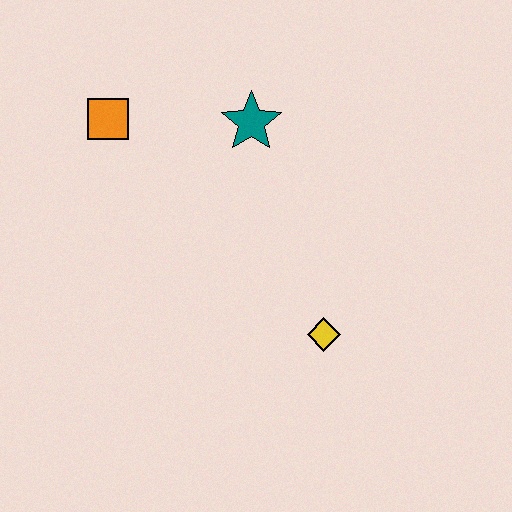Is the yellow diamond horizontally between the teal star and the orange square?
No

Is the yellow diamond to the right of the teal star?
Yes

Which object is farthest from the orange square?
The yellow diamond is farthest from the orange square.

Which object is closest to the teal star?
The orange square is closest to the teal star.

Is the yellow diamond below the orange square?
Yes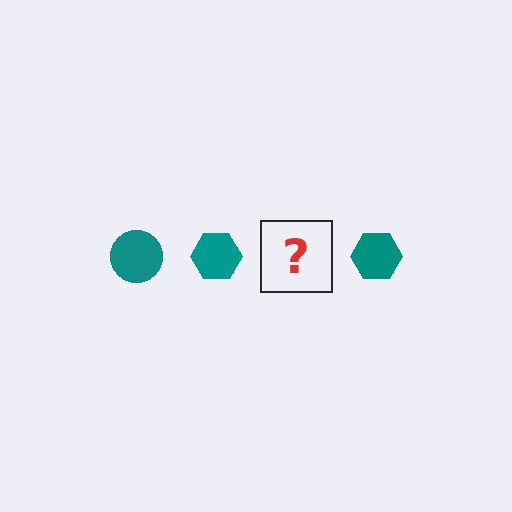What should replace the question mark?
The question mark should be replaced with a teal circle.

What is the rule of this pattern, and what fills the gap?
The rule is that the pattern cycles through circle, hexagon shapes in teal. The gap should be filled with a teal circle.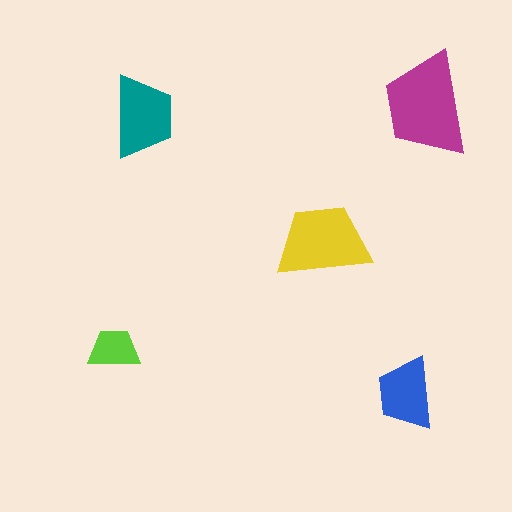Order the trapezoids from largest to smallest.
the magenta one, the yellow one, the teal one, the blue one, the lime one.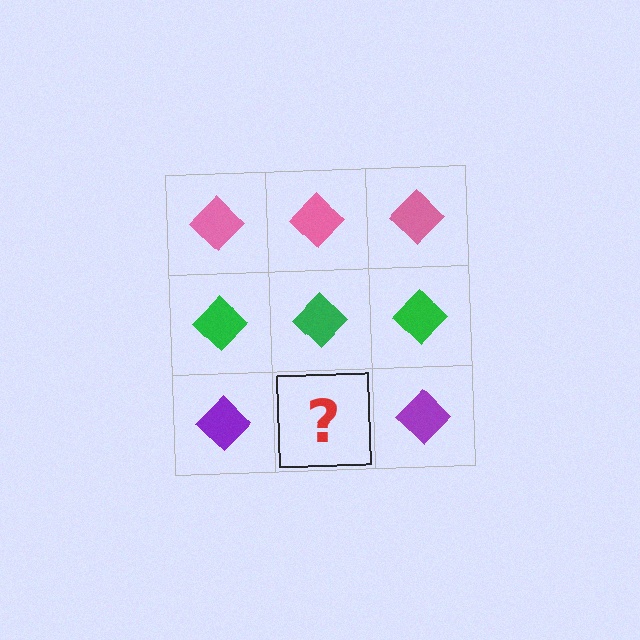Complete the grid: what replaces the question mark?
The question mark should be replaced with a purple diamond.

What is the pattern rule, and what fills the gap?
The rule is that each row has a consistent color. The gap should be filled with a purple diamond.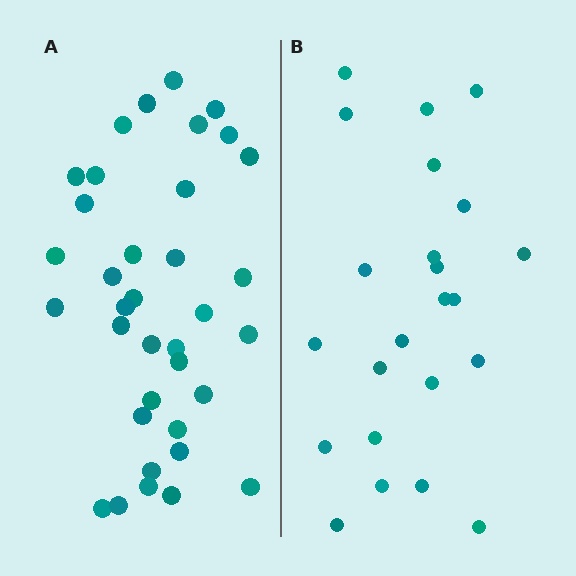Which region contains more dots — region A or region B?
Region A (the left region) has more dots.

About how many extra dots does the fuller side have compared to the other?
Region A has approximately 15 more dots than region B.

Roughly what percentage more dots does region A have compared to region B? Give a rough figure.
About 55% more.